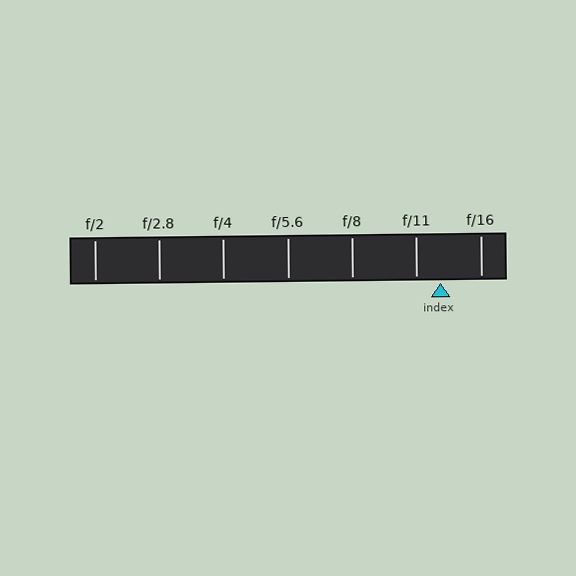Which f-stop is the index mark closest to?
The index mark is closest to f/11.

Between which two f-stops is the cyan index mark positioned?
The index mark is between f/11 and f/16.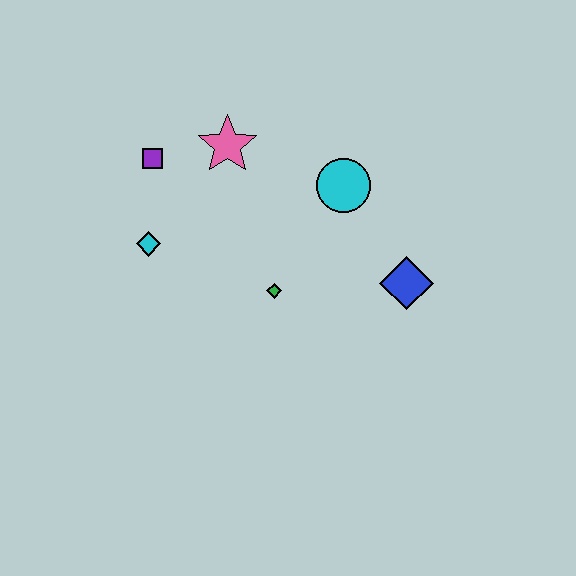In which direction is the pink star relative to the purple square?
The pink star is to the right of the purple square.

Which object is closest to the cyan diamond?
The purple square is closest to the cyan diamond.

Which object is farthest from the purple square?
The blue diamond is farthest from the purple square.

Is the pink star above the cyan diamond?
Yes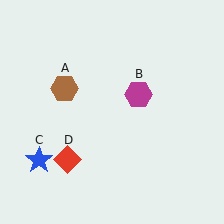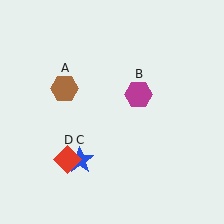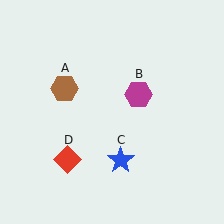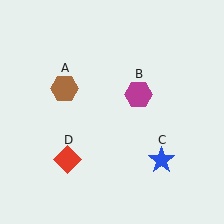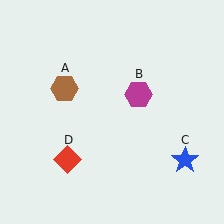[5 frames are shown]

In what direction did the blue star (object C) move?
The blue star (object C) moved right.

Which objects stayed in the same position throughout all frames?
Brown hexagon (object A) and magenta hexagon (object B) and red diamond (object D) remained stationary.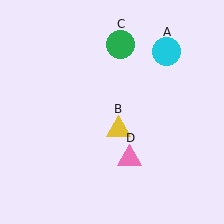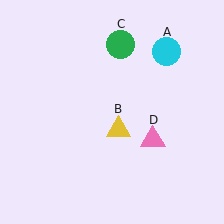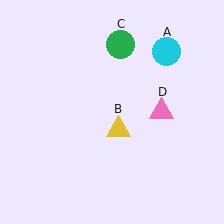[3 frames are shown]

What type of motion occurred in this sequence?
The pink triangle (object D) rotated counterclockwise around the center of the scene.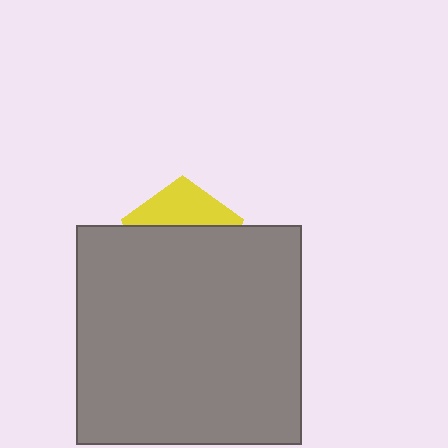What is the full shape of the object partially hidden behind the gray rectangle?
The partially hidden object is a yellow pentagon.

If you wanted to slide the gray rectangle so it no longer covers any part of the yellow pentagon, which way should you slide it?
Slide it down — that is the most direct way to separate the two shapes.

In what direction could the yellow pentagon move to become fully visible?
The yellow pentagon could move up. That would shift it out from behind the gray rectangle entirely.